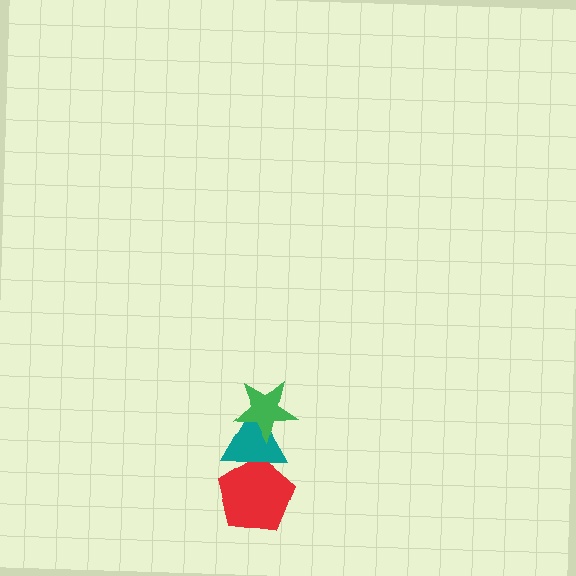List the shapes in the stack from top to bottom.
From top to bottom: the green star, the teal triangle, the red pentagon.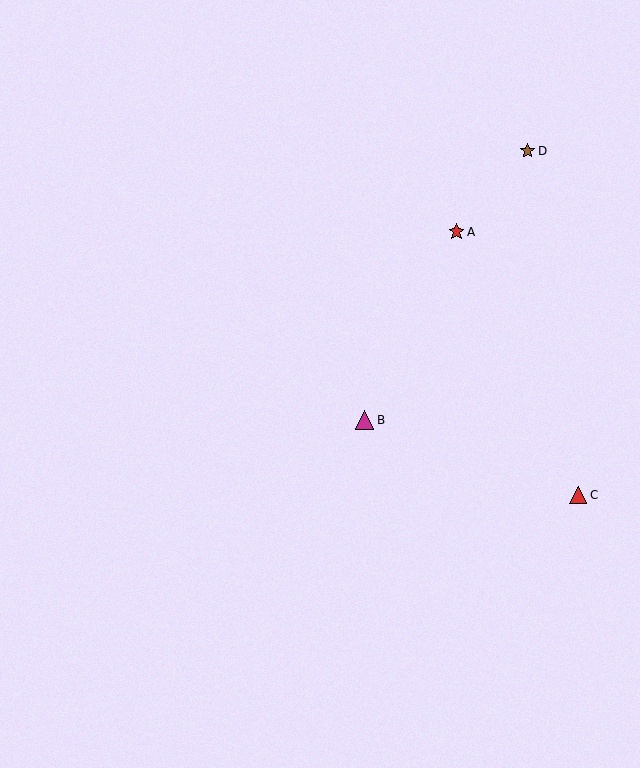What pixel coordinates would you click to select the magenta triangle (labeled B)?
Click at (365, 420) to select the magenta triangle B.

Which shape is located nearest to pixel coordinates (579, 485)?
The red triangle (labeled C) at (578, 495) is nearest to that location.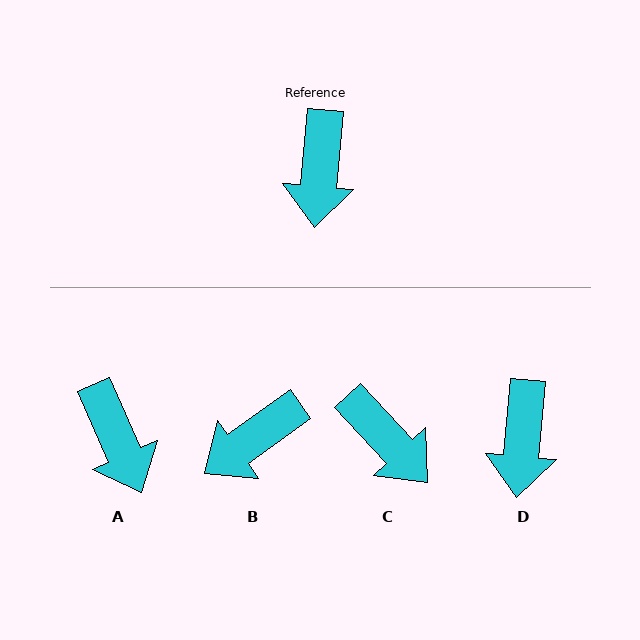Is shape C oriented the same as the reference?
No, it is off by about 48 degrees.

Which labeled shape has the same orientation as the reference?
D.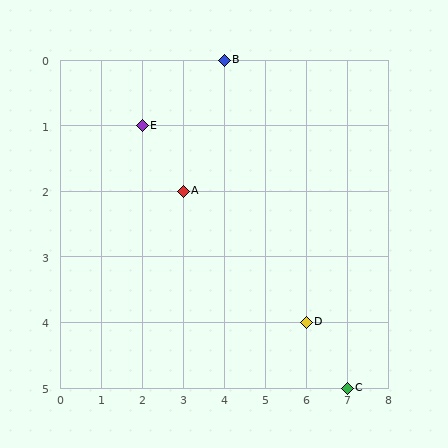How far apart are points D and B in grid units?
Points D and B are 2 columns and 4 rows apart (about 4.5 grid units diagonally).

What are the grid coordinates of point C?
Point C is at grid coordinates (7, 5).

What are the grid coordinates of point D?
Point D is at grid coordinates (6, 4).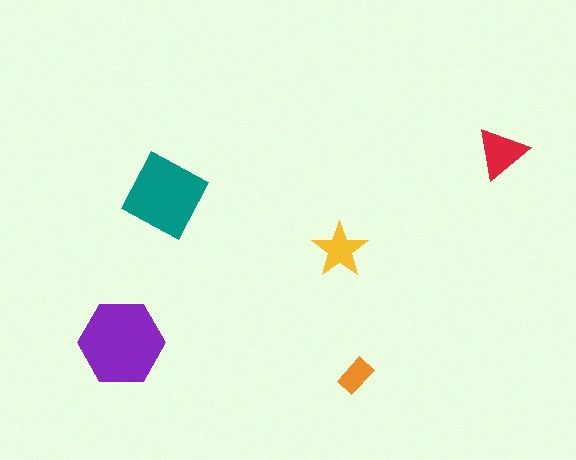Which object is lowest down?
The orange rectangle is bottommost.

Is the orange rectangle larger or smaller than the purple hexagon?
Smaller.